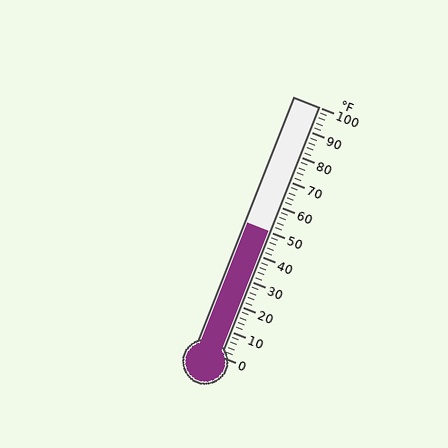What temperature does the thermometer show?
The thermometer shows approximately 50°F.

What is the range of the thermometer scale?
The thermometer scale ranges from 0°F to 100°F.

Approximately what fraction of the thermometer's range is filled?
The thermometer is filled to approximately 50% of its range.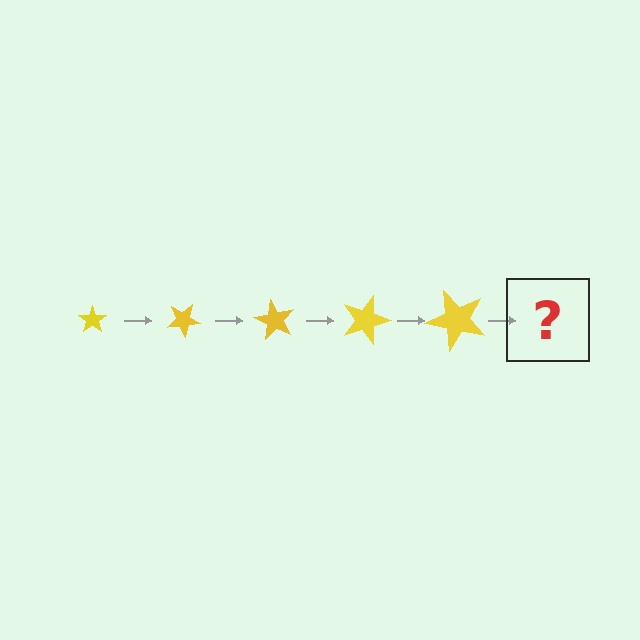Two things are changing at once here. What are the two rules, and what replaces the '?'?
The two rules are that the star grows larger each step and it rotates 30 degrees each step. The '?' should be a star, larger than the previous one and rotated 150 degrees from the start.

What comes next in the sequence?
The next element should be a star, larger than the previous one and rotated 150 degrees from the start.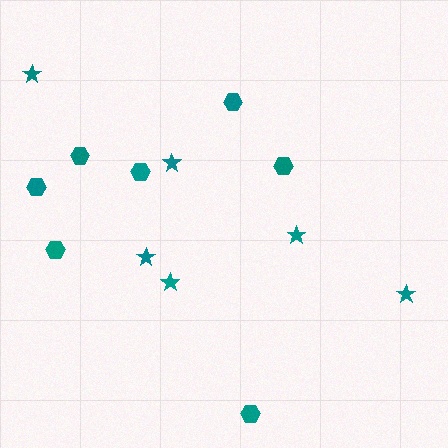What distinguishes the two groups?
There are 2 groups: one group of hexagons (7) and one group of stars (6).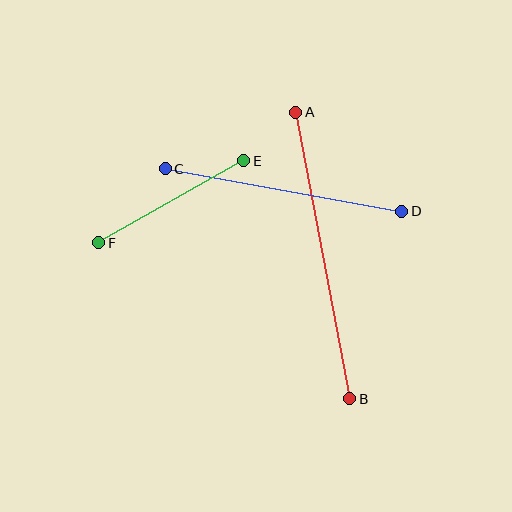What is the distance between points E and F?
The distance is approximately 166 pixels.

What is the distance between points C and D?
The distance is approximately 240 pixels.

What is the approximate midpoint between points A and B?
The midpoint is at approximately (323, 255) pixels.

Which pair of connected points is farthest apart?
Points A and B are farthest apart.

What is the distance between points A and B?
The distance is approximately 292 pixels.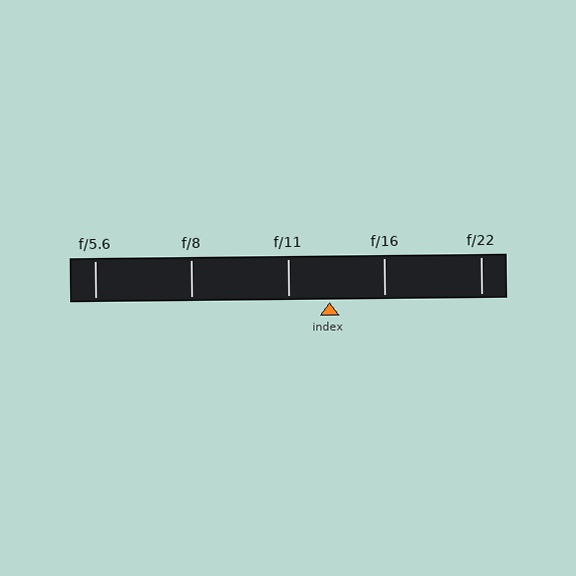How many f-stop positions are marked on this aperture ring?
There are 5 f-stop positions marked.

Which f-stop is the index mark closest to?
The index mark is closest to f/11.